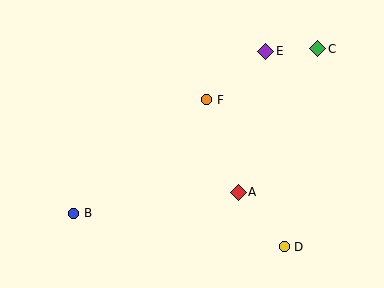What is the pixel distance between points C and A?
The distance between C and A is 164 pixels.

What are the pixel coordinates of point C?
Point C is at (318, 49).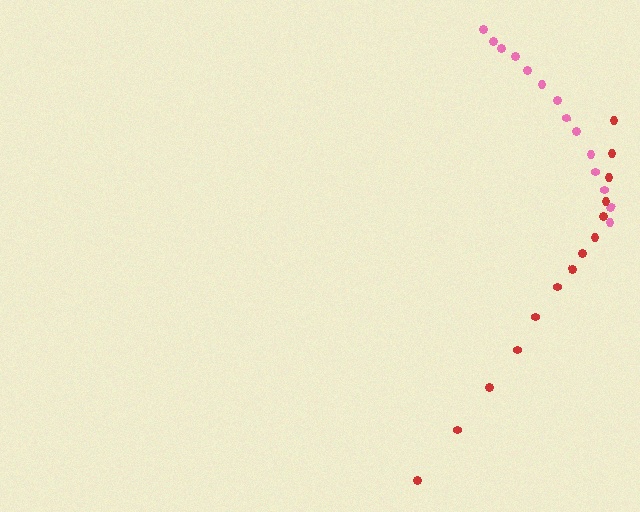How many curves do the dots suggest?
There are 2 distinct paths.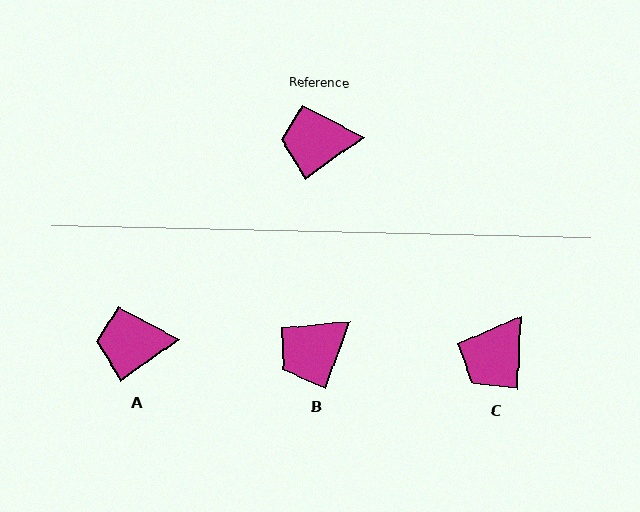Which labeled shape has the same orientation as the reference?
A.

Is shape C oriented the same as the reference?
No, it is off by about 51 degrees.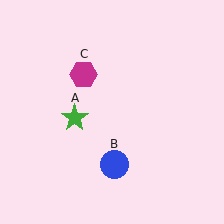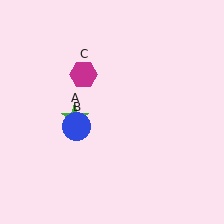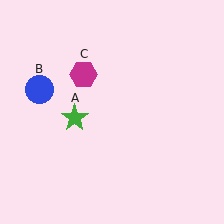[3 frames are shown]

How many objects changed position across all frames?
1 object changed position: blue circle (object B).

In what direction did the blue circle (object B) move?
The blue circle (object B) moved up and to the left.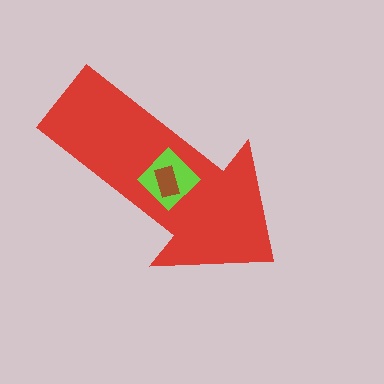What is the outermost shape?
The red arrow.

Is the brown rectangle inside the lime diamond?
Yes.